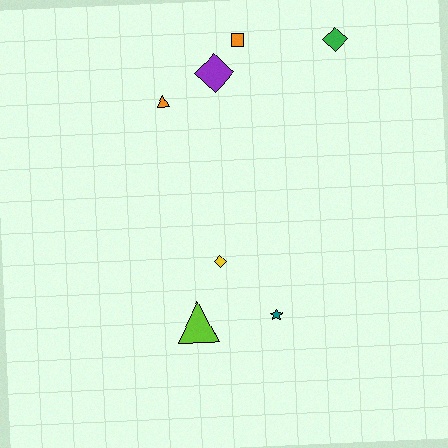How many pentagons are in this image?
There are no pentagons.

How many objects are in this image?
There are 7 objects.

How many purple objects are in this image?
There is 1 purple object.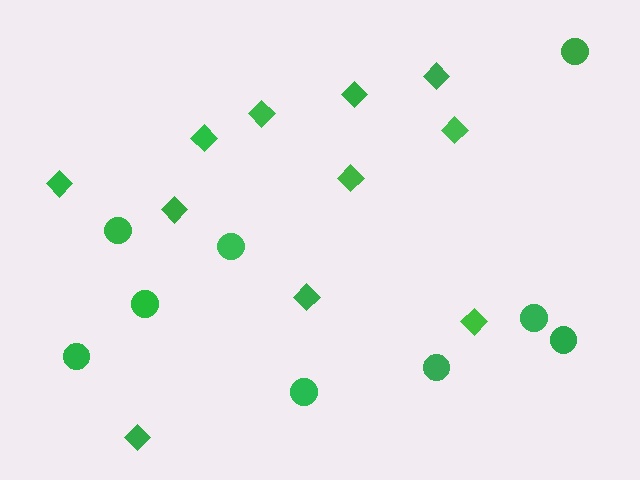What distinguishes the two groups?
There are 2 groups: one group of diamonds (11) and one group of circles (9).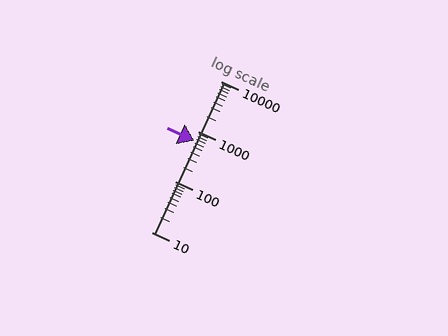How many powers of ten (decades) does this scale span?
The scale spans 3 decades, from 10 to 10000.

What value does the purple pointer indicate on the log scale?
The pointer indicates approximately 660.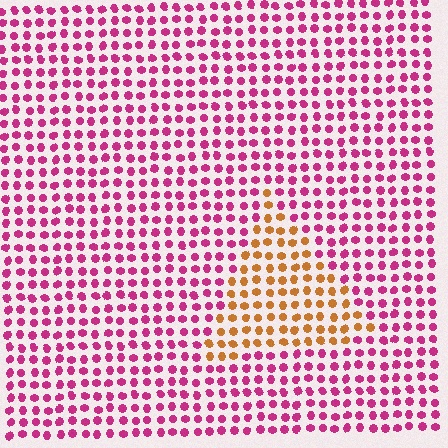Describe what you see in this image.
The image is filled with small magenta elements in a uniform arrangement. A triangle-shaped region is visible where the elements are tinted to a slightly different hue, forming a subtle color boundary.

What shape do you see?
I see a triangle.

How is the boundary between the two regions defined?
The boundary is defined purely by a slight shift in hue (about 64 degrees). Spacing, size, and orientation are identical on both sides.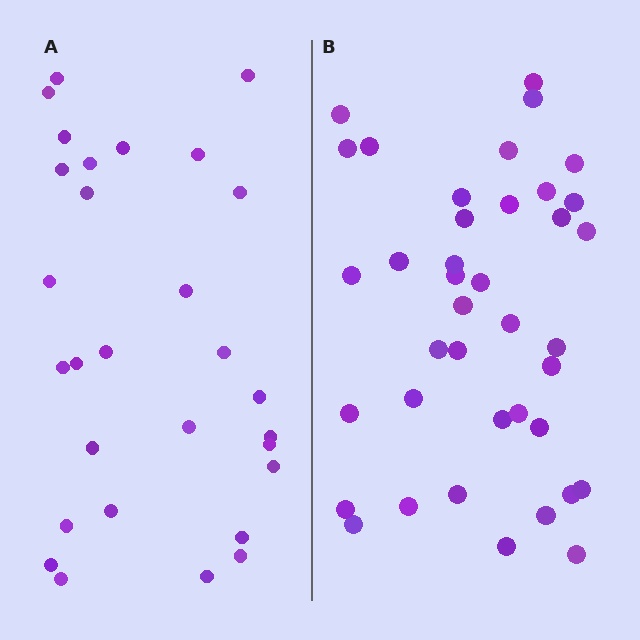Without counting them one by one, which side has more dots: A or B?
Region B (the right region) has more dots.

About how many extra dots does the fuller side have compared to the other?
Region B has roughly 10 or so more dots than region A.